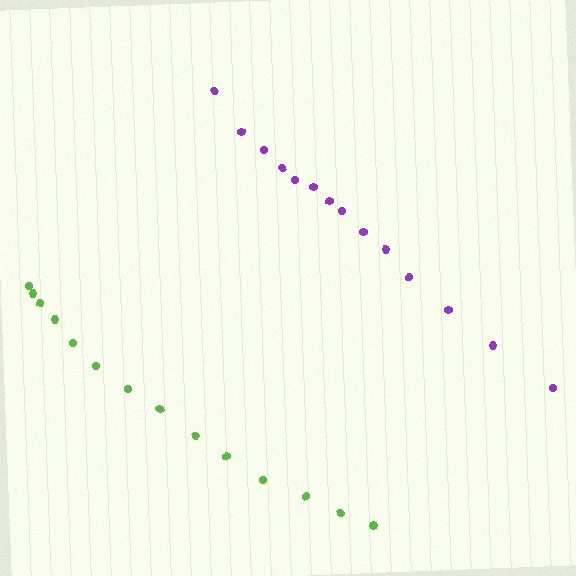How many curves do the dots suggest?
There are 2 distinct paths.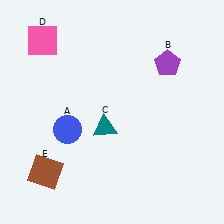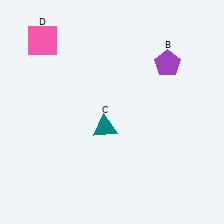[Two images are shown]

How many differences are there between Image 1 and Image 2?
There are 2 differences between the two images.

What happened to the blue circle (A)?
The blue circle (A) was removed in Image 2. It was in the bottom-left area of Image 1.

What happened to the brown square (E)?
The brown square (E) was removed in Image 2. It was in the bottom-left area of Image 1.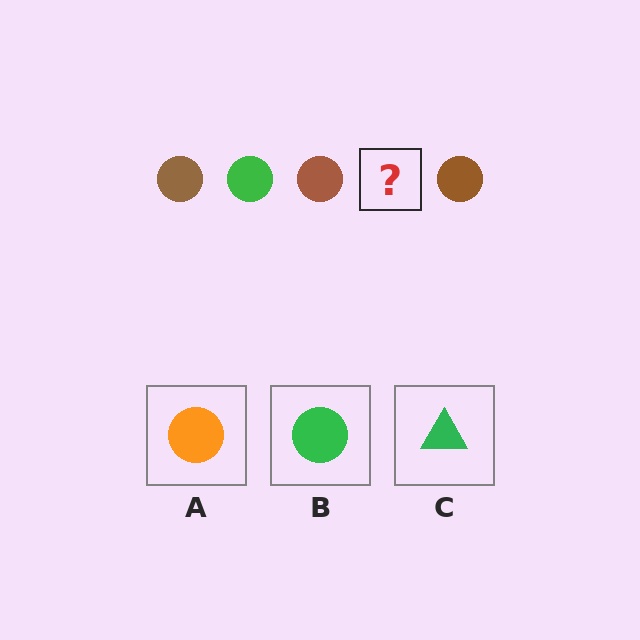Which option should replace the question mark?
Option B.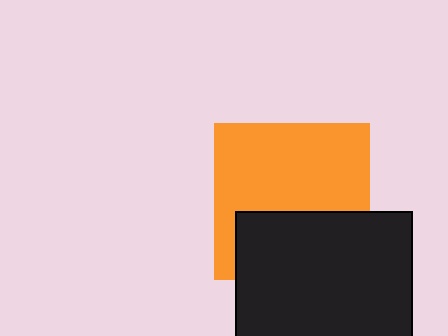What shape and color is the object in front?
The object in front is a black square.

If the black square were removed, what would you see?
You would see the complete orange square.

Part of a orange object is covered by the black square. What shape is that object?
It is a square.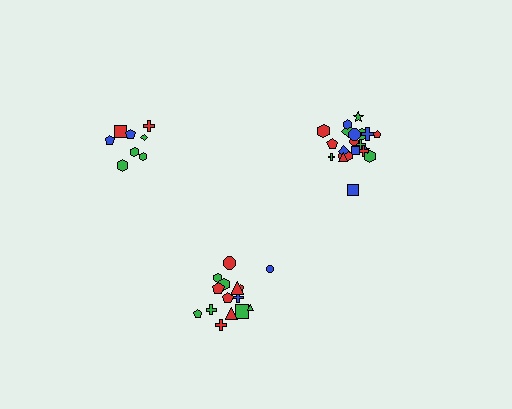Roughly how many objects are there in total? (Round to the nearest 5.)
Roughly 45 objects in total.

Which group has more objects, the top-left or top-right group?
The top-right group.